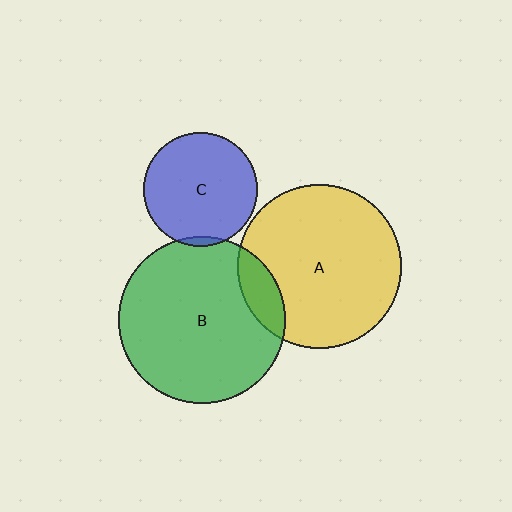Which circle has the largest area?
Circle B (green).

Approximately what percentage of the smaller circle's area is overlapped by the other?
Approximately 5%.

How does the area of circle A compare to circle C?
Approximately 2.1 times.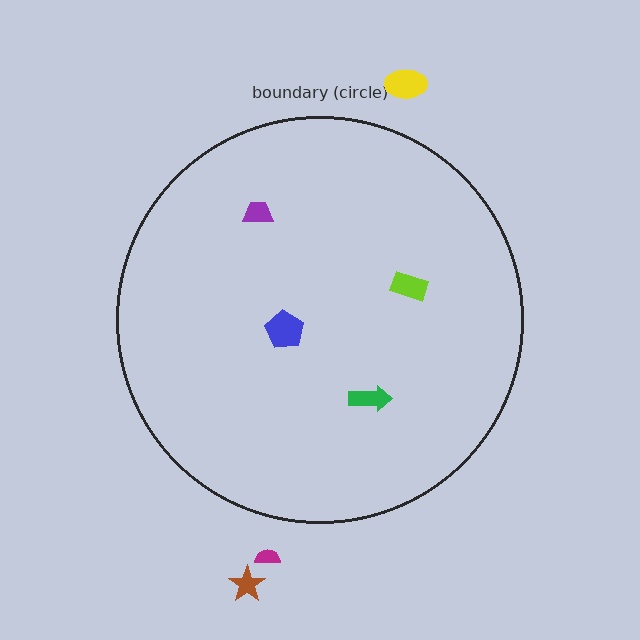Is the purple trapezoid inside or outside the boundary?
Inside.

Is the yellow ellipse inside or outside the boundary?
Outside.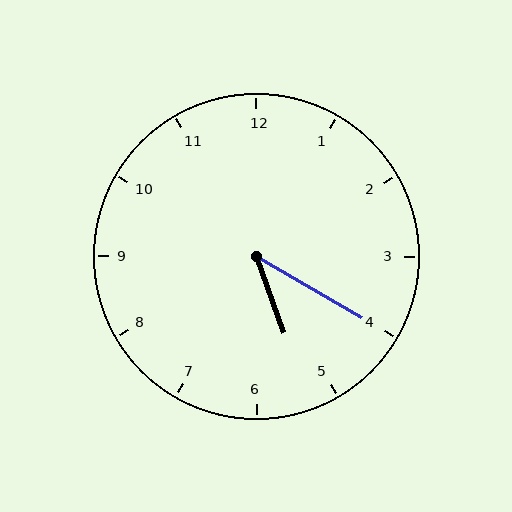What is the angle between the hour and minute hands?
Approximately 40 degrees.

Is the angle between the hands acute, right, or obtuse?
It is acute.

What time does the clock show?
5:20.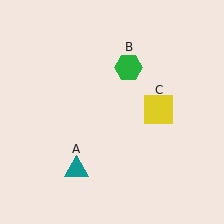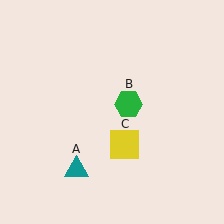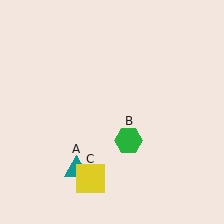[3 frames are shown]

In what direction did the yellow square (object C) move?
The yellow square (object C) moved down and to the left.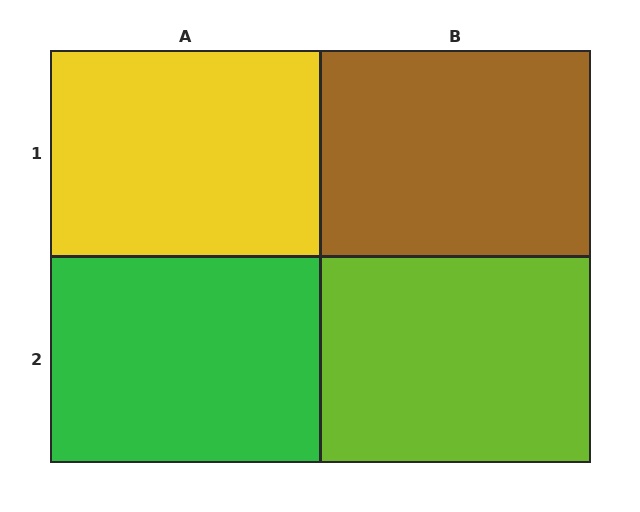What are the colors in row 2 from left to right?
Green, lime.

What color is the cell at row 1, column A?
Yellow.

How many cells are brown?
1 cell is brown.